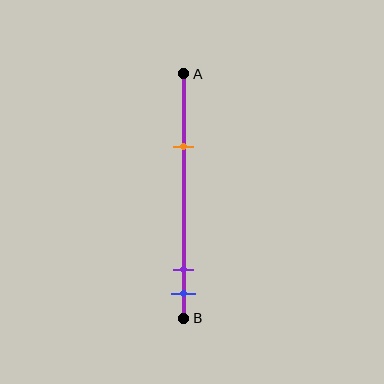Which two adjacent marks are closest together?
The purple and blue marks are the closest adjacent pair.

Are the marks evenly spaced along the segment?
No, the marks are not evenly spaced.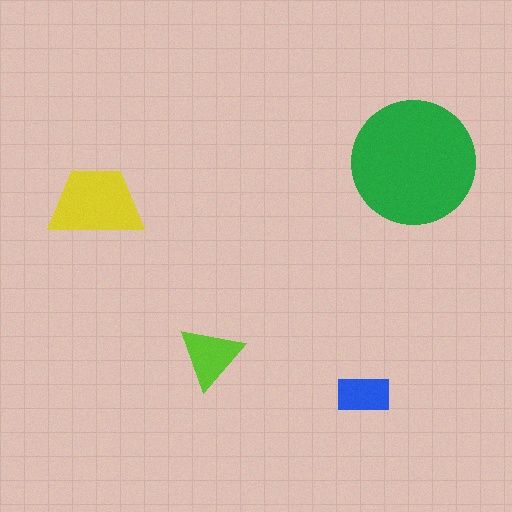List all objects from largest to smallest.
The green circle, the yellow trapezoid, the lime triangle, the blue rectangle.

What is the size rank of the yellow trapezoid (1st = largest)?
2nd.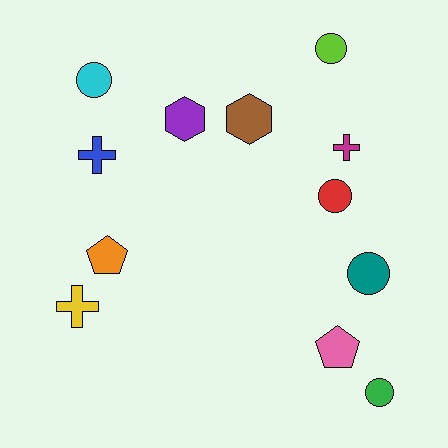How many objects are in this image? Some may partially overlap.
There are 12 objects.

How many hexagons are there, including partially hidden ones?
There are 2 hexagons.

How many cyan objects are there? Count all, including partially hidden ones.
There is 1 cyan object.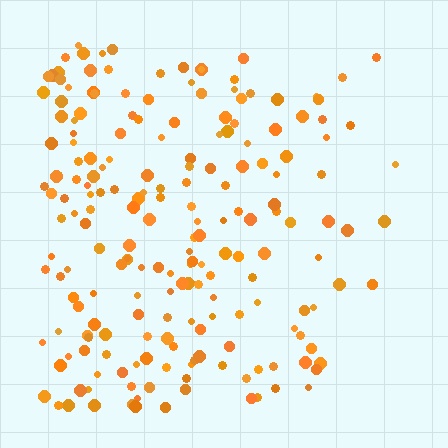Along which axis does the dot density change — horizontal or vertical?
Horizontal.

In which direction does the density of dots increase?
From right to left, with the left side densest.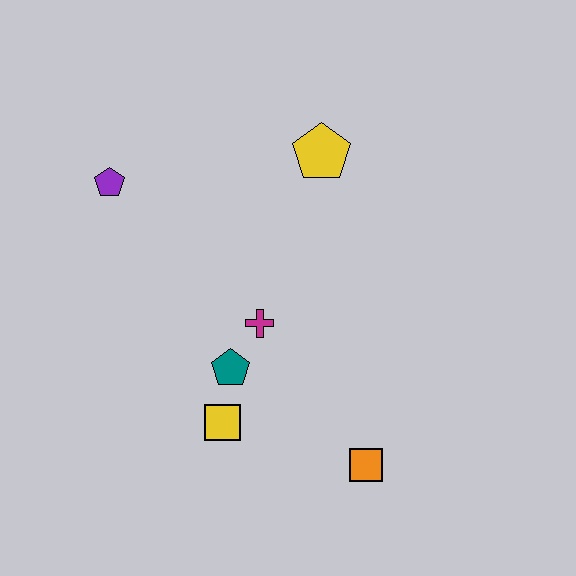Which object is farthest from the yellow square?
The yellow pentagon is farthest from the yellow square.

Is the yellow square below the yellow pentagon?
Yes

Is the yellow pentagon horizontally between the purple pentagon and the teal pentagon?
No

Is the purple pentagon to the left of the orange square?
Yes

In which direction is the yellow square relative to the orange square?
The yellow square is to the left of the orange square.